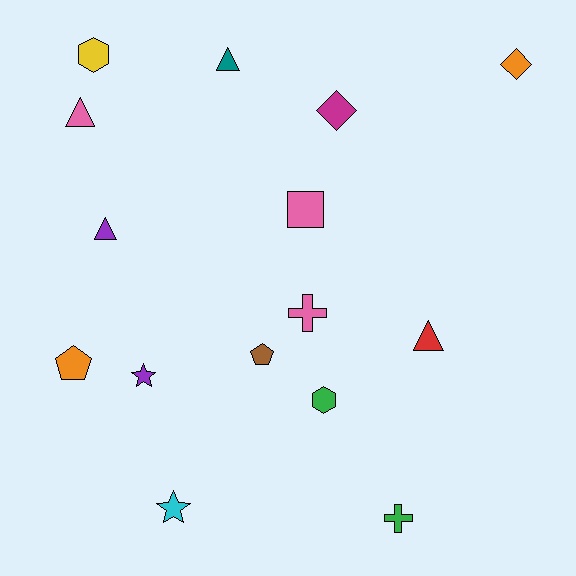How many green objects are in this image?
There are 2 green objects.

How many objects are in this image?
There are 15 objects.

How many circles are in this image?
There are no circles.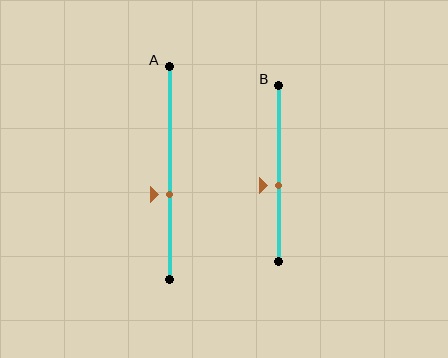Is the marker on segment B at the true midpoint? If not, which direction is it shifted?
No, the marker on segment B is shifted downward by about 7% of the segment length.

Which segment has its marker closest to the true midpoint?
Segment B has its marker closest to the true midpoint.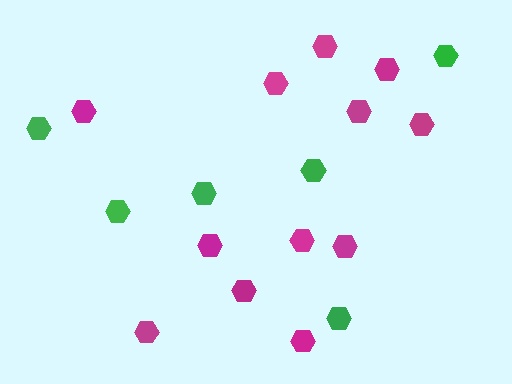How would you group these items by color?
There are 2 groups: one group of green hexagons (6) and one group of magenta hexagons (12).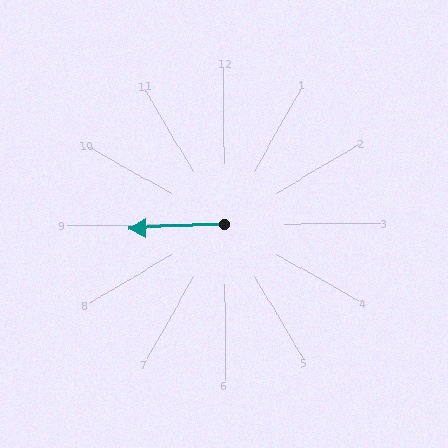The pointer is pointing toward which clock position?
Roughly 9 o'clock.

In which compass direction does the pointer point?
West.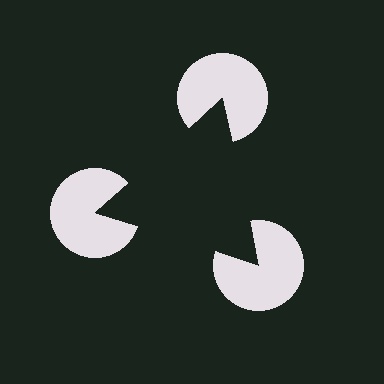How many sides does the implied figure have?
3 sides.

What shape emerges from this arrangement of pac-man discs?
An illusory triangle — its edges are inferred from the aligned wedge cuts in the pac-man discs, not physically drawn.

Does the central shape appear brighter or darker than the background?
It typically appears slightly darker than the background, even though no actual brightness change is drawn.